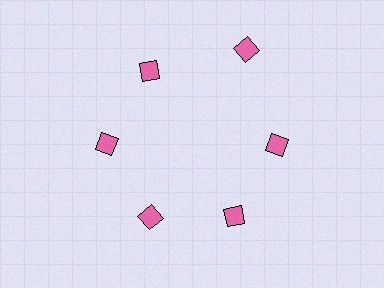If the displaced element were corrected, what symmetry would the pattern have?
It would have 6-fold rotational symmetry — the pattern would map onto itself every 60 degrees.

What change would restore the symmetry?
The symmetry would be restored by moving it inward, back onto the ring so that all 6 diamonds sit at equal angles and equal distance from the center.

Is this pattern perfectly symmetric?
No. The 6 pink diamonds are arranged in a ring, but one element near the 1 o'clock position is pushed outward from the center, breaking the 6-fold rotational symmetry.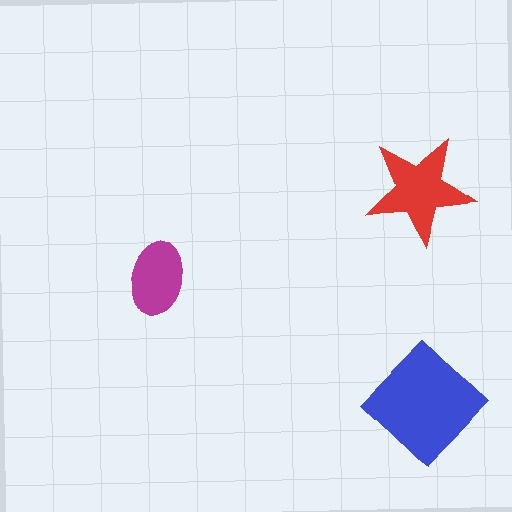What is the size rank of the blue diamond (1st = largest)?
1st.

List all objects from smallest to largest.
The magenta ellipse, the red star, the blue diamond.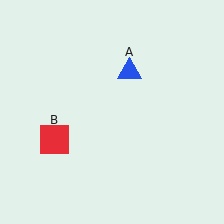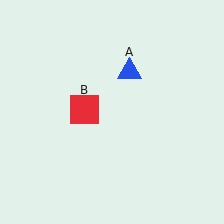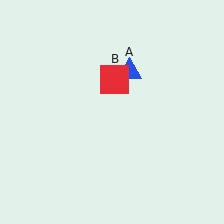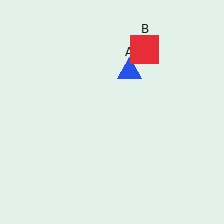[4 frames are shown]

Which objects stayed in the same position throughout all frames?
Blue triangle (object A) remained stationary.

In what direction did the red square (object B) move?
The red square (object B) moved up and to the right.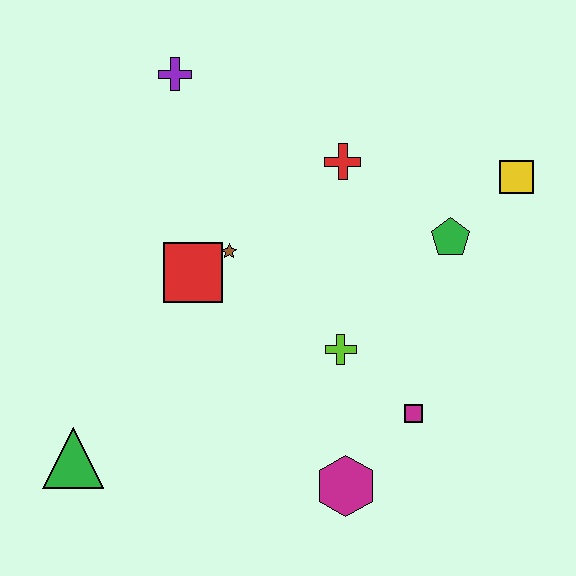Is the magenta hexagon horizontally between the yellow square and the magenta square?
No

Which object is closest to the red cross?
The green pentagon is closest to the red cross.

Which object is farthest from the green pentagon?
The green triangle is farthest from the green pentagon.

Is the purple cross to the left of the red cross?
Yes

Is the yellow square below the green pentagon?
No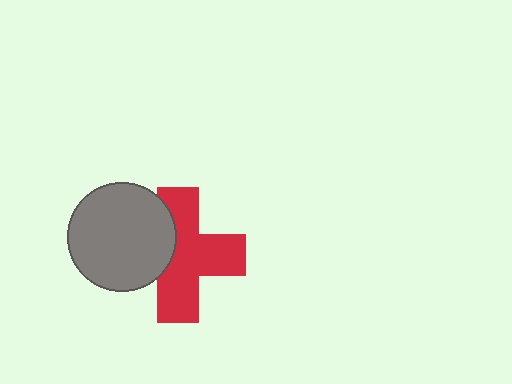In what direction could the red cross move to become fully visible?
The red cross could move right. That would shift it out from behind the gray circle entirely.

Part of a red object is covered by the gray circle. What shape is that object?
It is a cross.